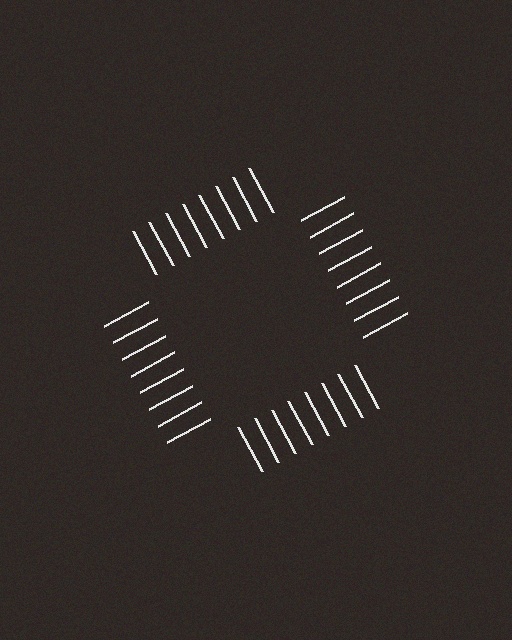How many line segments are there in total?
32 — 8 along each of the 4 edges.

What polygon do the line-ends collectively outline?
An illusory square — the line segments terminate on its edges but no continuous stroke is drawn.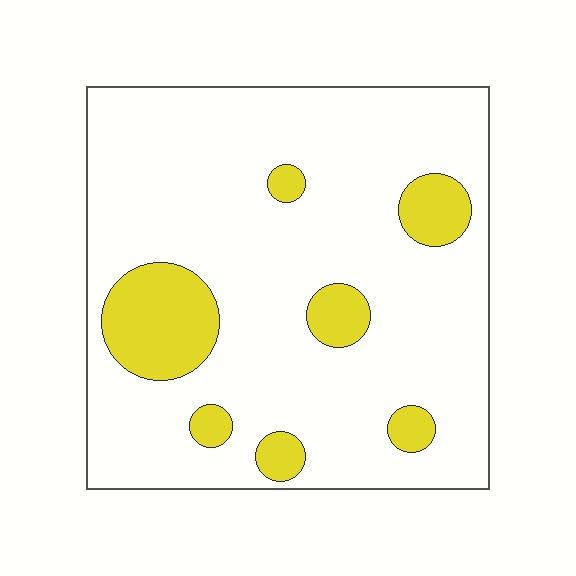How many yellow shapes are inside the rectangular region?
7.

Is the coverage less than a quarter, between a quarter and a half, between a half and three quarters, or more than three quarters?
Less than a quarter.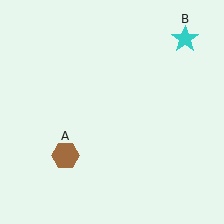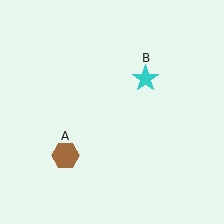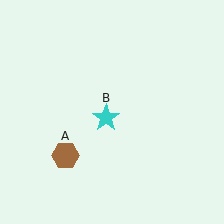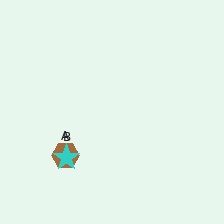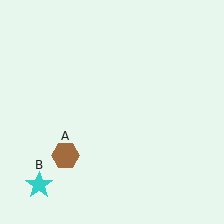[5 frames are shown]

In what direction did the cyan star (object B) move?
The cyan star (object B) moved down and to the left.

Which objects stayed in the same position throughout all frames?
Brown hexagon (object A) remained stationary.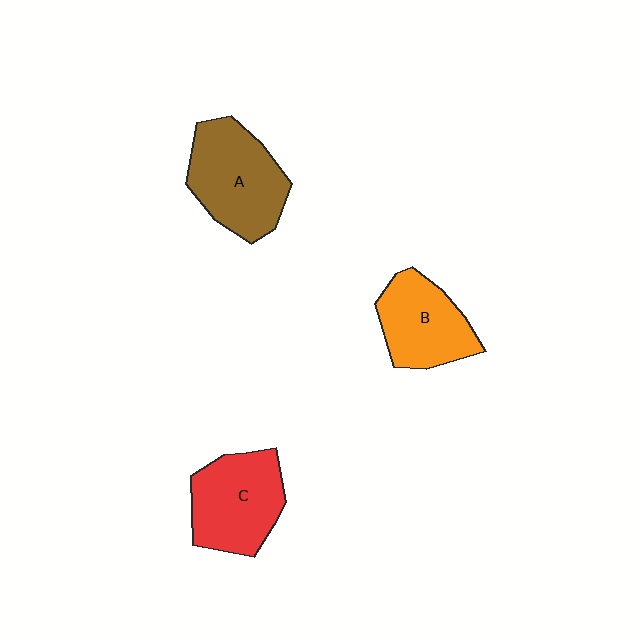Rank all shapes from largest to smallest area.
From largest to smallest: A (brown), C (red), B (orange).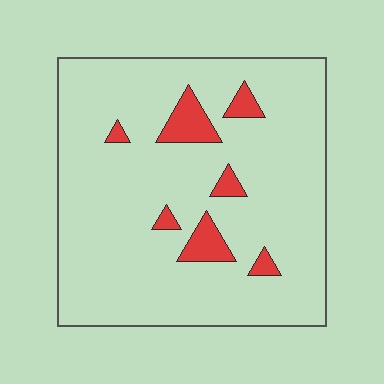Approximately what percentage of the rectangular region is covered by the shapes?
Approximately 10%.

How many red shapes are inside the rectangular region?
7.